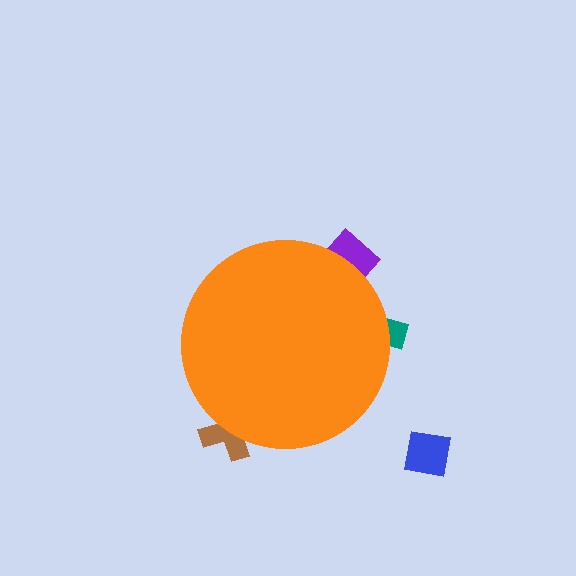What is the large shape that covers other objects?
An orange circle.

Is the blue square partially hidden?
No, the blue square is fully visible.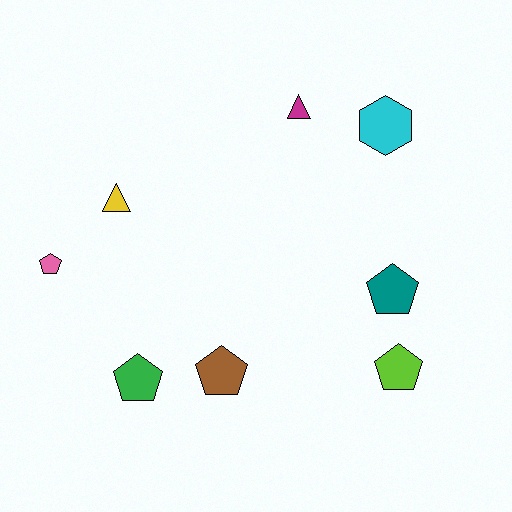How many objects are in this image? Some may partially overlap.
There are 8 objects.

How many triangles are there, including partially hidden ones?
There are 2 triangles.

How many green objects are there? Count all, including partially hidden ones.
There is 1 green object.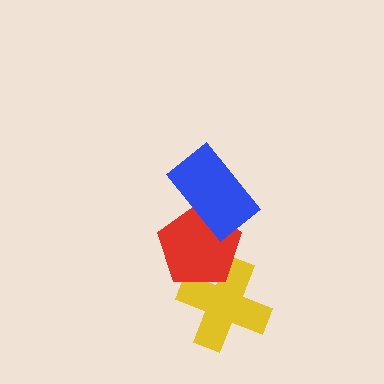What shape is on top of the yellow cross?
The red pentagon is on top of the yellow cross.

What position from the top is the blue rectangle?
The blue rectangle is 1st from the top.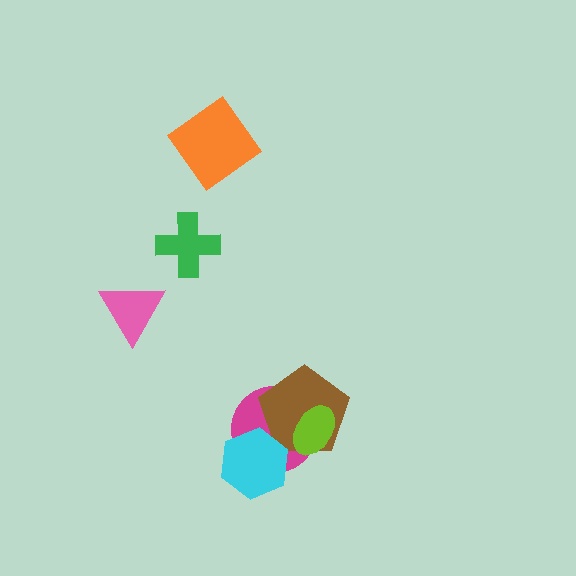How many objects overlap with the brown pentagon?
3 objects overlap with the brown pentagon.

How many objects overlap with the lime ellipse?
2 objects overlap with the lime ellipse.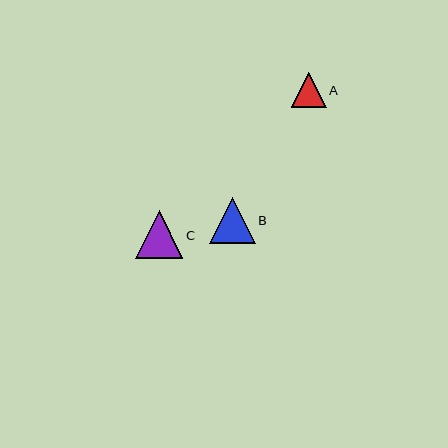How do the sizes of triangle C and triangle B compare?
Triangle C and triangle B are approximately the same size.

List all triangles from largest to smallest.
From largest to smallest: C, B, A.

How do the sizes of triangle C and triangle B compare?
Triangle C and triangle B are approximately the same size.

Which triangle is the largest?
Triangle C is the largest with a size of approximately 47 pixels.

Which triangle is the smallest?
Triangle A is the smallest with a size of approximately 35 pixels.